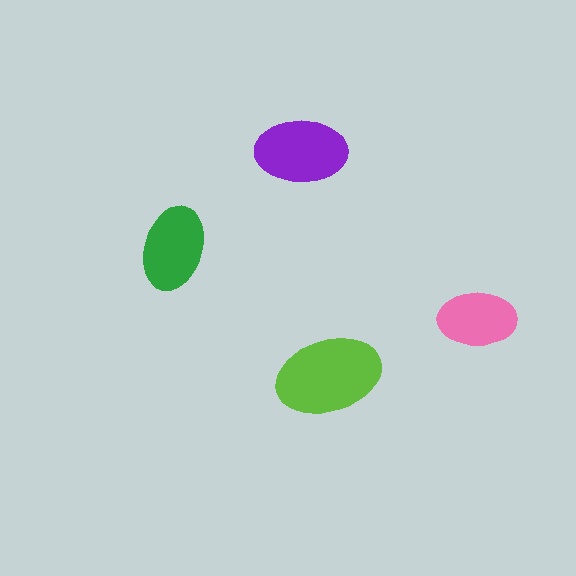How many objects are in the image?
There are 4 objects in the image.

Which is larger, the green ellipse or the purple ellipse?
The purple one.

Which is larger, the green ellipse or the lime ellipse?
The lime one.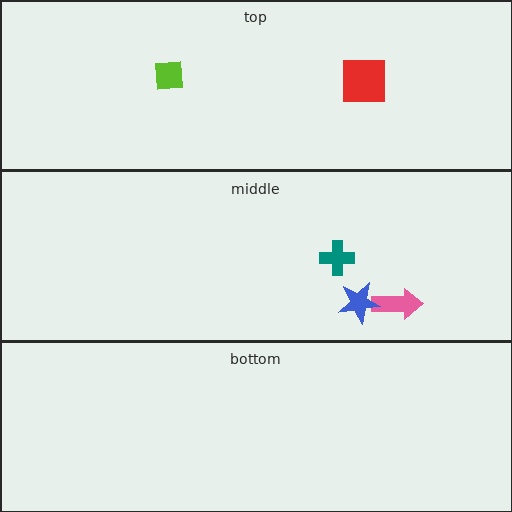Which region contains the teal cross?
The middle region.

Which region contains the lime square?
The top region.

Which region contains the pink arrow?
The middle region.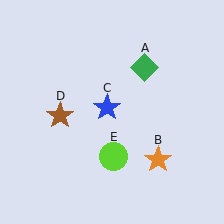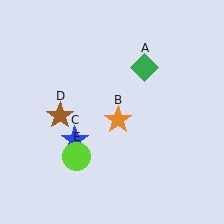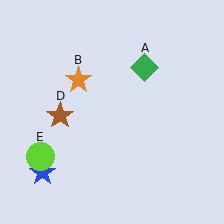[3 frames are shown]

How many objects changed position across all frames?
3 objects changed position: orange star (object B), blue star (object C), lime circle (object E).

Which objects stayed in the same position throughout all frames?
Green diamond (object A) and brown star (object D) remained stationary.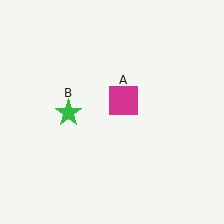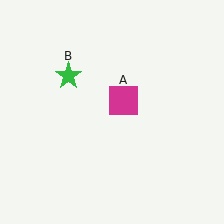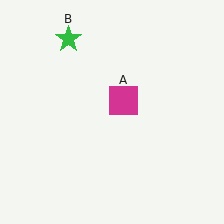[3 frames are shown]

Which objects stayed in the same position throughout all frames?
Magenta square (object A) remained stationary.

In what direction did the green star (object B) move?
The green star (object B) moved up.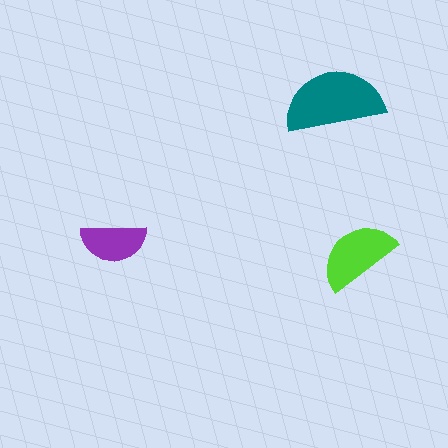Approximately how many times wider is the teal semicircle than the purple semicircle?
About 1.5 times wider.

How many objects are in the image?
There are 3 objects in the image.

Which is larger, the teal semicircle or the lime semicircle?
The teal one.